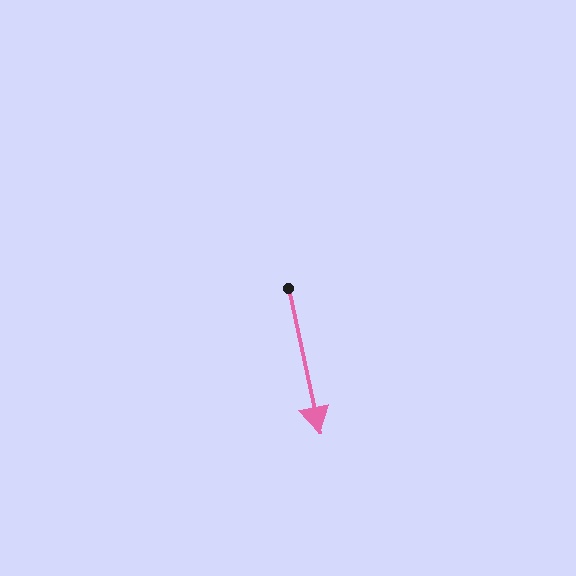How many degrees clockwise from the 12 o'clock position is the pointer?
Approximately 168 degrees.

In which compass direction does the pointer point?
South.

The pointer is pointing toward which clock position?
Roughly 6 o'clock.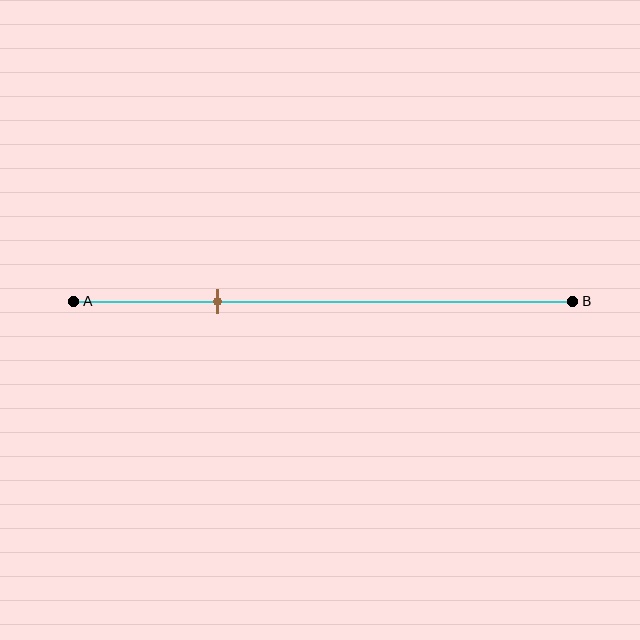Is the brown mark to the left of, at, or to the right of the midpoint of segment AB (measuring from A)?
The brown mark is to the left of the midpoint of segment AB.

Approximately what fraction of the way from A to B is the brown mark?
The brown mark is approximately 30% of the way from A to B.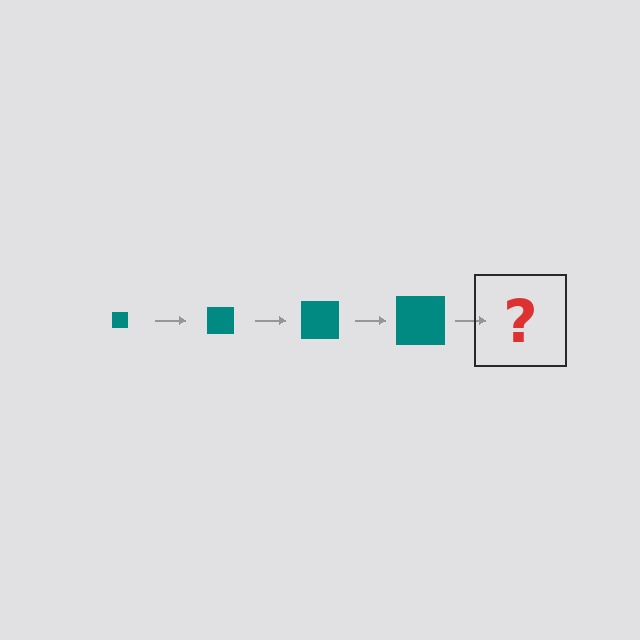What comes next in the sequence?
The next element should be a teal square, larger than the previous one.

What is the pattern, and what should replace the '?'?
The pattern is that the square gets progressively larger each step. The '?' should be a teal square, larger than the previous one.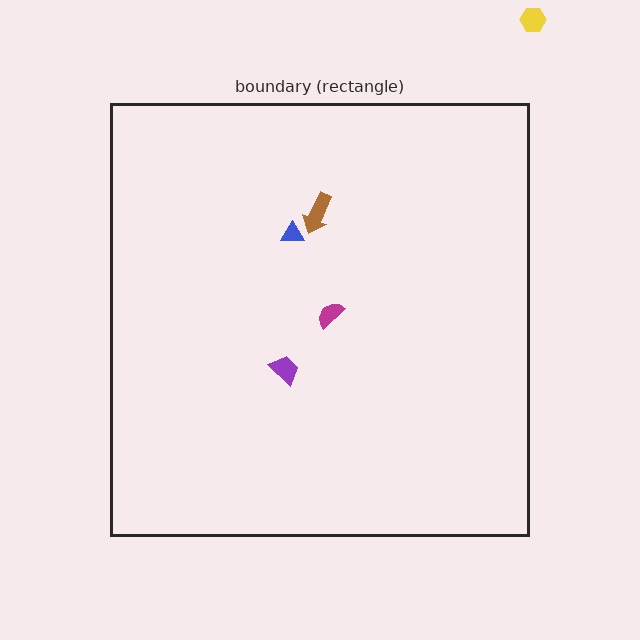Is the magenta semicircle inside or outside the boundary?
Inside.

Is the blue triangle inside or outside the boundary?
Inside.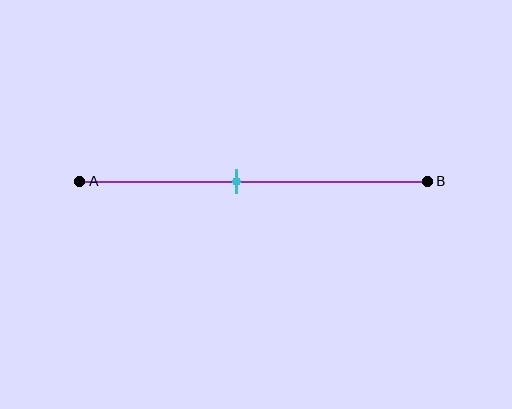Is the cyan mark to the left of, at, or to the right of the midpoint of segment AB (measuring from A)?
The cyan mark is to the left of the midpoint of segment AB.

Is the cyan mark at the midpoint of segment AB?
No, the mark is at about 45% from A, not at the 50% midpoint.